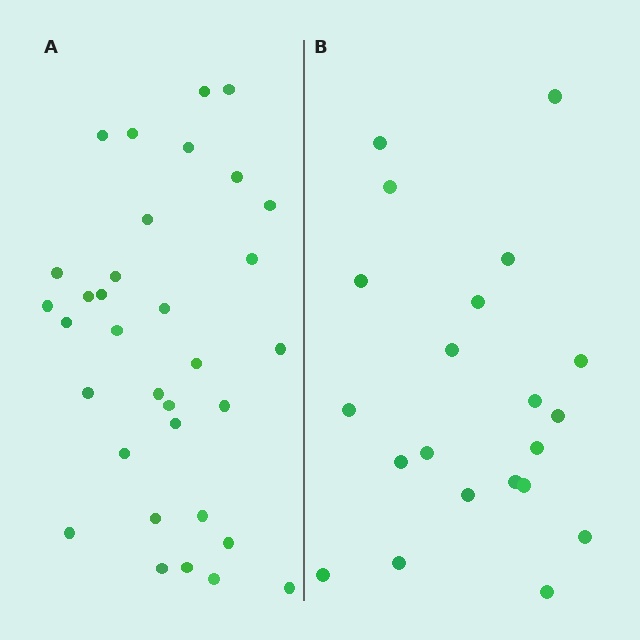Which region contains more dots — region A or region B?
Region A (the left region) has more dots.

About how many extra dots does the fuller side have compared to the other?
Region A has roughly 12 or so more dots than region B.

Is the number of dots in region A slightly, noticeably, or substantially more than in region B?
Region A has substantially more. The ratio is roughly 1.6 to 1.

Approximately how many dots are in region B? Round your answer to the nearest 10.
About 20 dots. (The exact count is 21, which rounds to 20.)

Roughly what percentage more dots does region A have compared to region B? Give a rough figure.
About 55% more.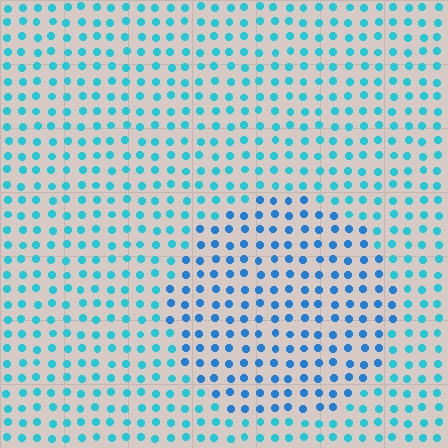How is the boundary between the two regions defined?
The boundary is defined purely by a slight shift in hue (about 25 degrees). Spacing, size, and orientation are identical on both sides.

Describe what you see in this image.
The image is filled with small cyan elements in a uniform arrangement. A circle-shaped region is visible where the elements are tinted to a slightly different hue, forming a subtle color boundary.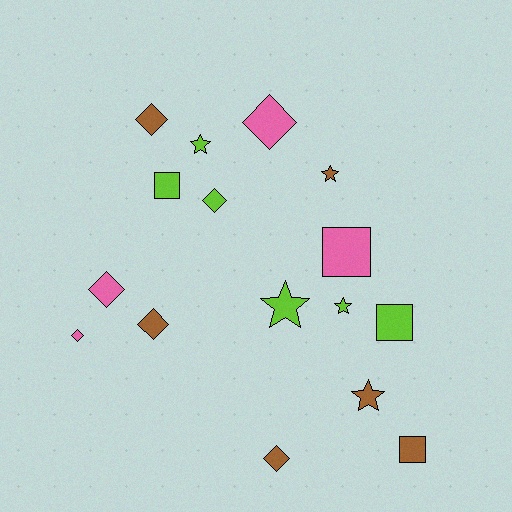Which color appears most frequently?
Lime, with 6 objects.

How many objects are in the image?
There are 16 objects.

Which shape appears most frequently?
Diamond, with 7 objects.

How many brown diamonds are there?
There are 3 brown diamonds.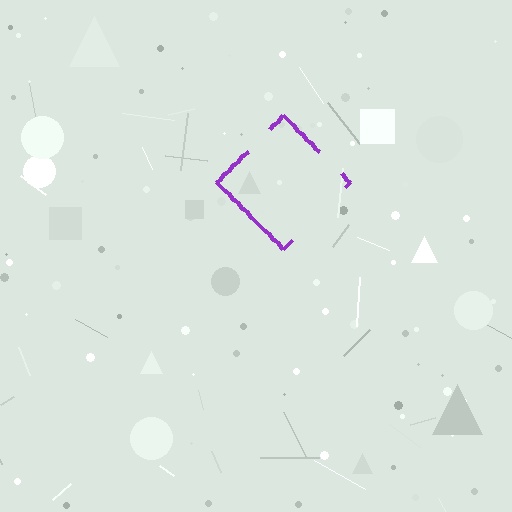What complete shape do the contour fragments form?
The contour fragments form a diamond.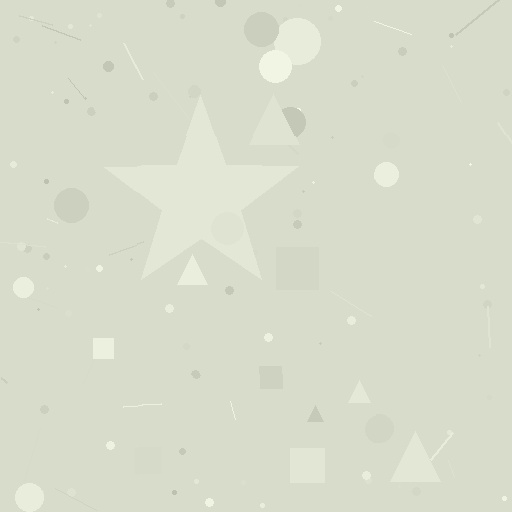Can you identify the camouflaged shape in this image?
The camouflaged shape is a star.